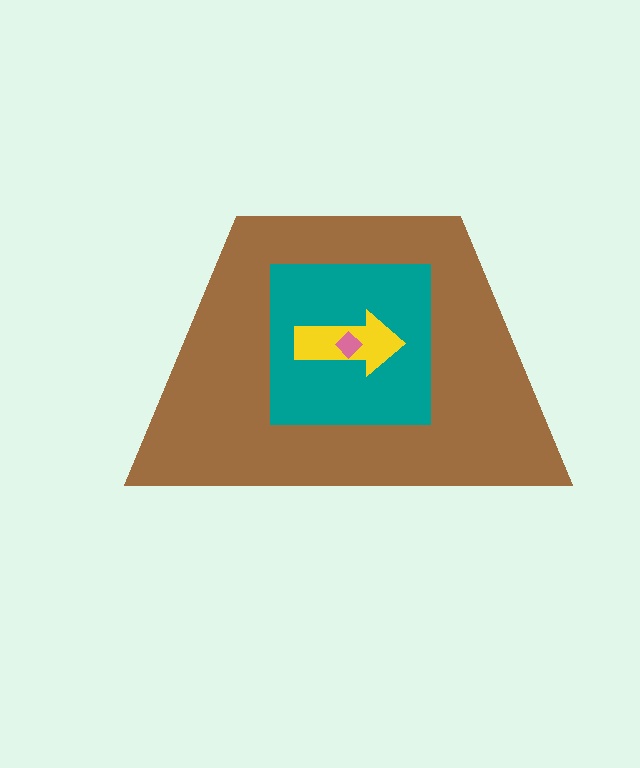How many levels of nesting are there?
4.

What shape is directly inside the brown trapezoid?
The teal square.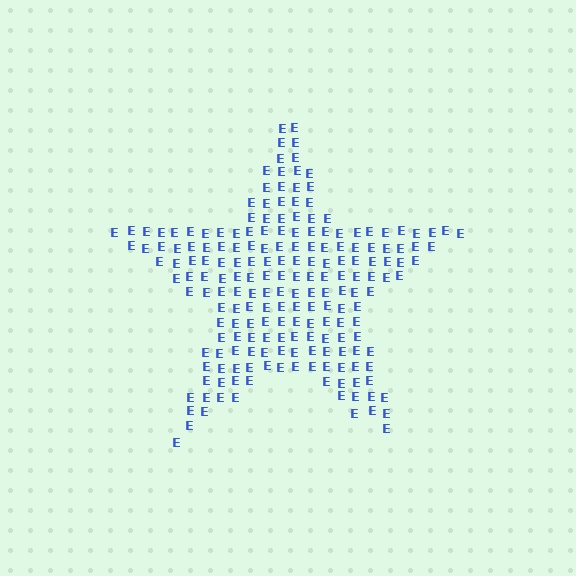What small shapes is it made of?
It is made of small letter E's.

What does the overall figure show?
The overall figure shows a star.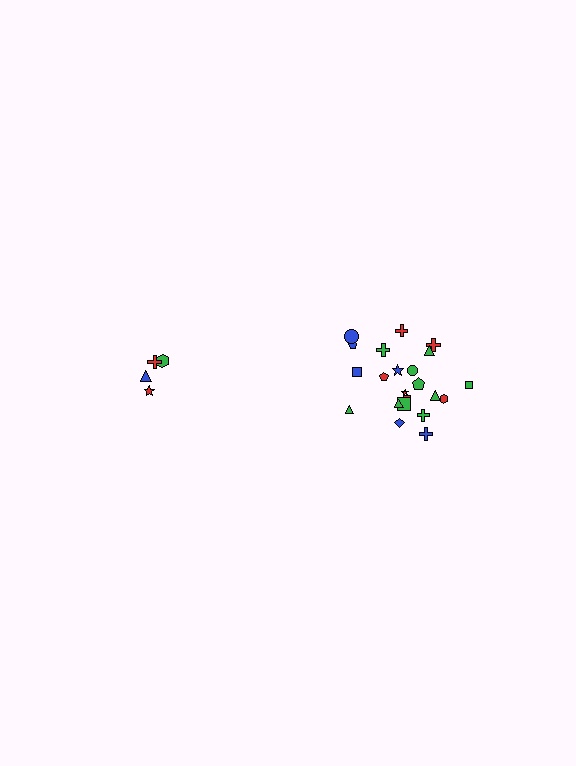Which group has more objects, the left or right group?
The right group.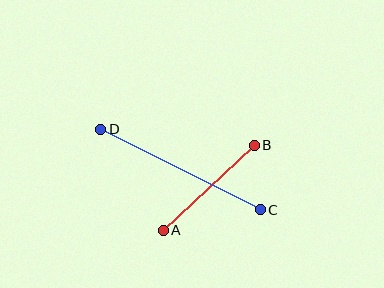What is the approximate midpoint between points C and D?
The midpoint is at approximately (180, 170) pixels.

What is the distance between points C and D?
The distance is approximately 179 pixels.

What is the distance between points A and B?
The distance is approximately 124 pixels.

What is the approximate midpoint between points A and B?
The midpoint is at approximately (209, 188) pixels.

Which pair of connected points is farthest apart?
Points C and D are farthest apart.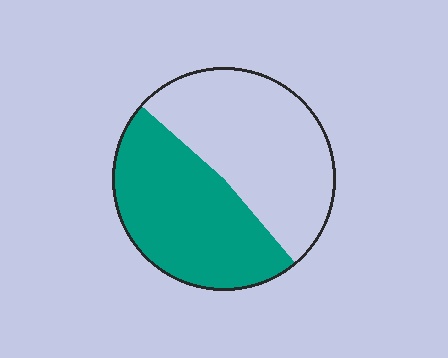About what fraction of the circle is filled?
About one half (1/2).